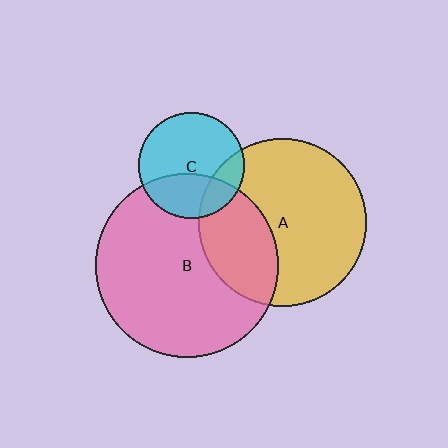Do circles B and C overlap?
Yes.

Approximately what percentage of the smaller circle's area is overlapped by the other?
Approximately 35%.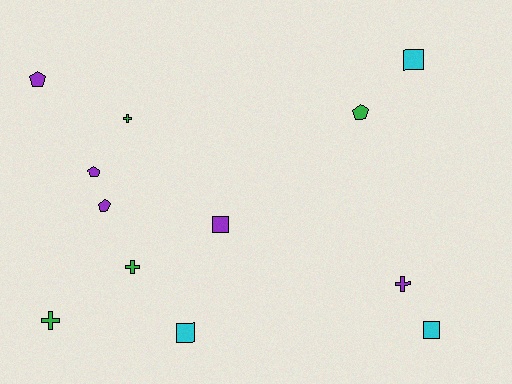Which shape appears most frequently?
Cross, with 4 objects.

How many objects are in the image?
There are 12 objects.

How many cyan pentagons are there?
There are no cyan pentagons.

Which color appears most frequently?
Purple, with 5 objects.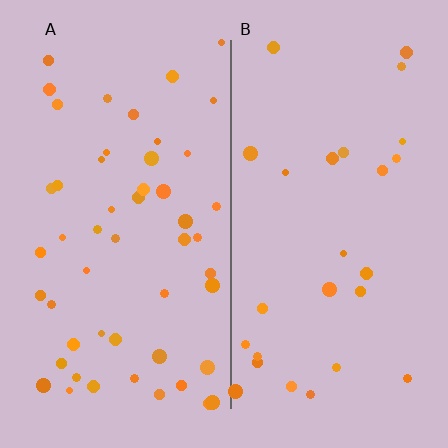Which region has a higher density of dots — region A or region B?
A (the left).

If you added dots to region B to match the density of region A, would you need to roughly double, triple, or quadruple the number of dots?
Approximately double.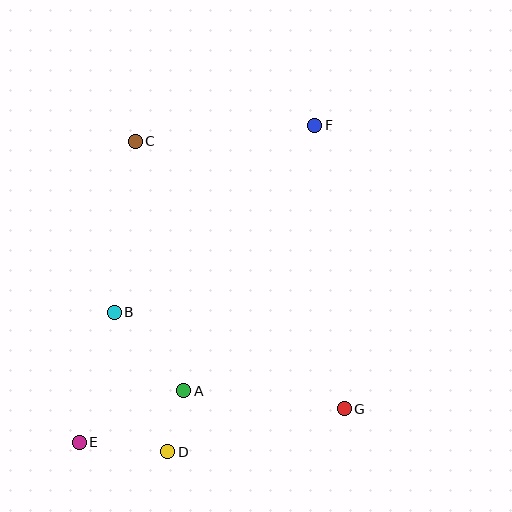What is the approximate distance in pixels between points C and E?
The distance between C and E is approximately 306 pixels.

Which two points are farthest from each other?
Points E and F are farthest from each other.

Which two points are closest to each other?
Points A and D are closest to each other.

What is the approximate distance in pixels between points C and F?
The distance between C and F is approximately 180 pixels.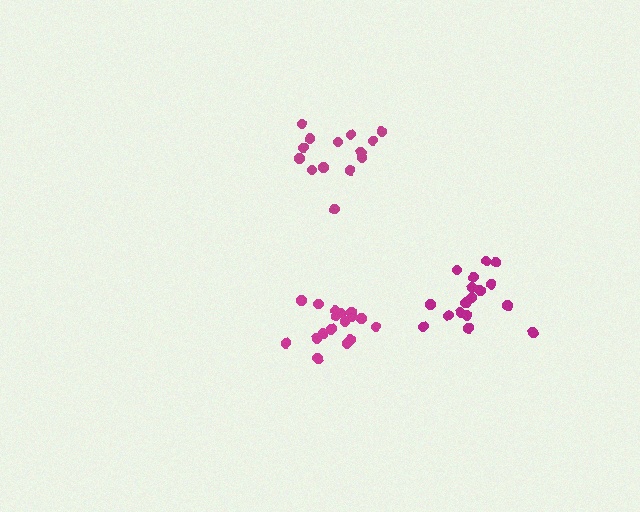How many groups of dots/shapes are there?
There are 3 groups.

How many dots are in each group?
Group 1: 14 dots, Group 2: 17 dots, Group 3: 18 dots (49 total).